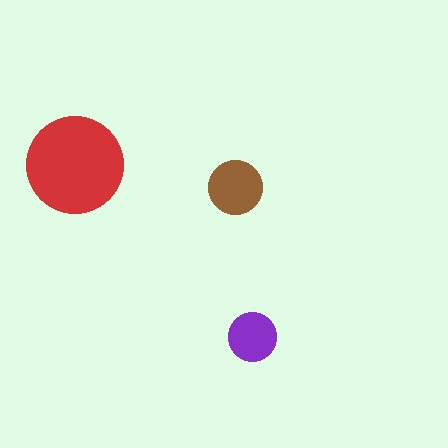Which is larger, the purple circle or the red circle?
The red one.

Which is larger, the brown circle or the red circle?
The red one.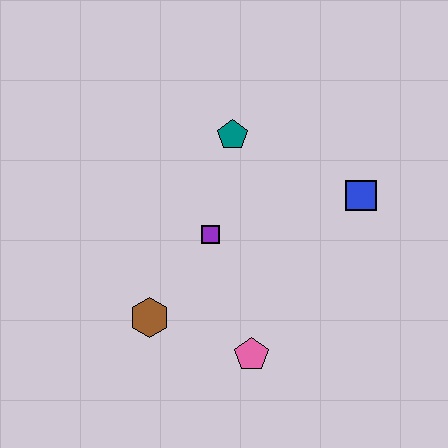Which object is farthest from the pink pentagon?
The teal pentagon is farthest from the pink pentagon.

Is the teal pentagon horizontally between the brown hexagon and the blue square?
Yes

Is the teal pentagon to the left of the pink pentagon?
Yes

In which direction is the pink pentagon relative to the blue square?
The pink pentagon is below the blue square.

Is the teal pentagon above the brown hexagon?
Yes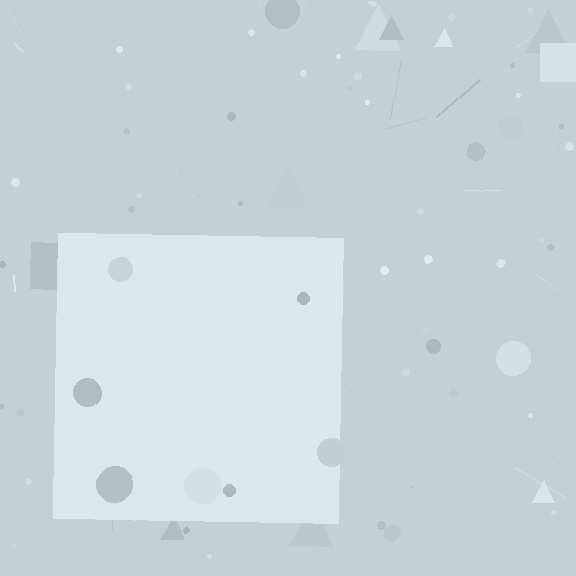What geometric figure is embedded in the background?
A square is embedded in the background.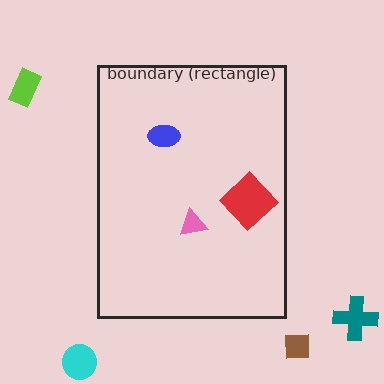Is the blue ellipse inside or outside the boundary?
Inside.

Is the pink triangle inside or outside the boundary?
Inside.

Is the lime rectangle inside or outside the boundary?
Outside.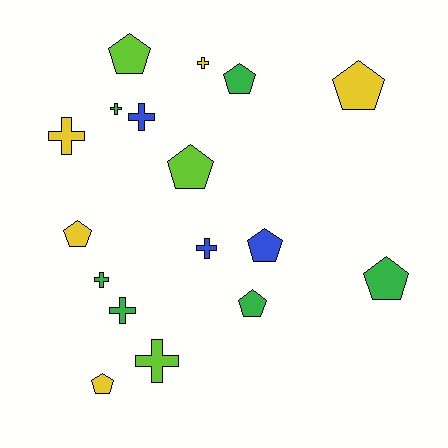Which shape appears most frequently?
Pentagon, with 9 objects.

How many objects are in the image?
There are 17 objects.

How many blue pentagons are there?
There is 1 blue pentagon.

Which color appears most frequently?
Green, with 6 objects.